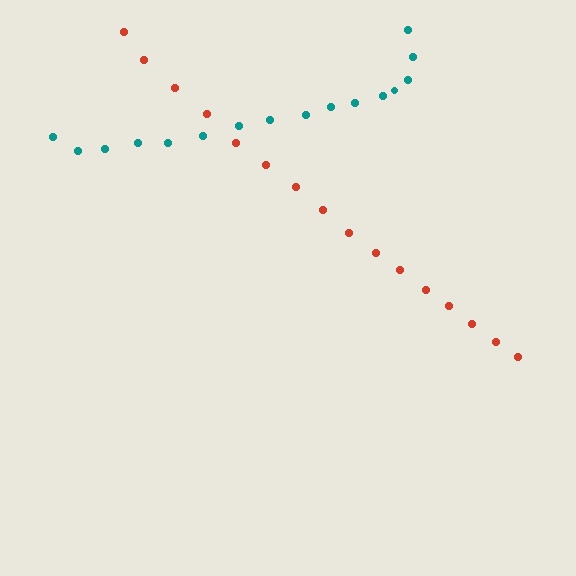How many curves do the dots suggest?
There are 2 distinct paths.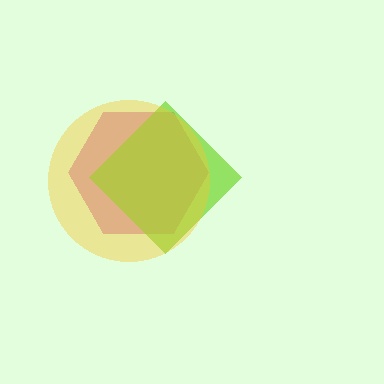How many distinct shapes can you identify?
There are 3 distinct shapes: a magenta hexagon, a lime diamond, a yellow circle.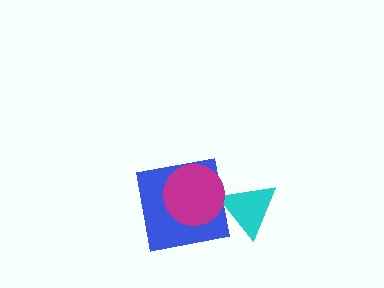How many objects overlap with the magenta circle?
2 objects overlap with the magenta circle.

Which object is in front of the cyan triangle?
The magenta circle is in front of the cyan triangle.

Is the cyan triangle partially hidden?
Yes, it is partially covered by another shape.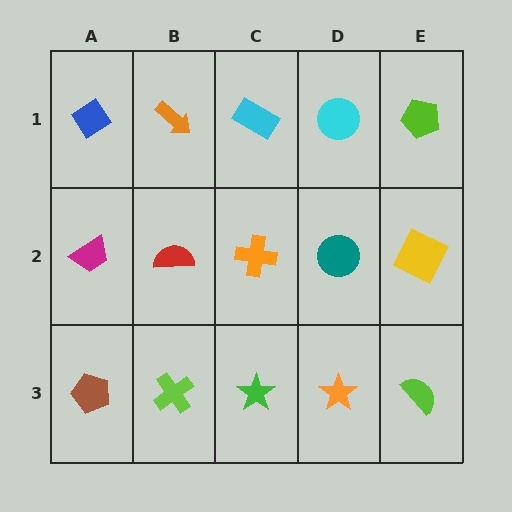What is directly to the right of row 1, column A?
An orange arrow.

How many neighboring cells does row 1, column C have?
3.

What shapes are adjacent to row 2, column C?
A cyan rectangle (row 1, column C), a green star (row 3, column C), a red semicircle (row 2, column B), a teal circle (row 2, column D).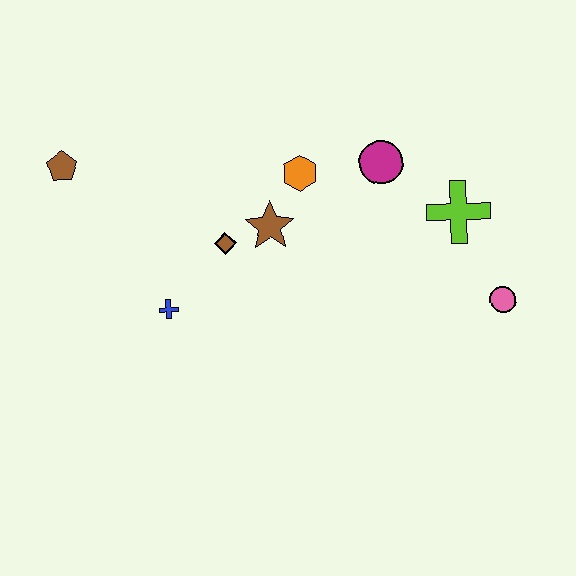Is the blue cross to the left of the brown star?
Yes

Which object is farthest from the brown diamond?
The pink circle is farthest from the brown diamond.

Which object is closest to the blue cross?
The brown diamond is closest to the blue cross.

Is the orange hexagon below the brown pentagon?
Yes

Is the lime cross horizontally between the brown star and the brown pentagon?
No